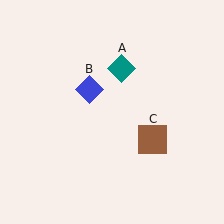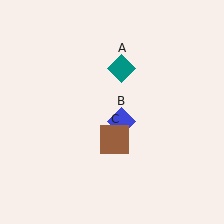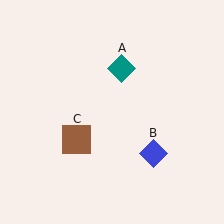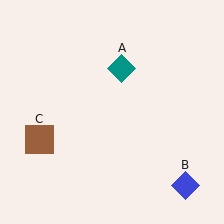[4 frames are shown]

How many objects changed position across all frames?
2 objects changed position: blue diamond (object B), brown square (object C).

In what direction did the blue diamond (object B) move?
The blue diamond (object B) moved down and to the right.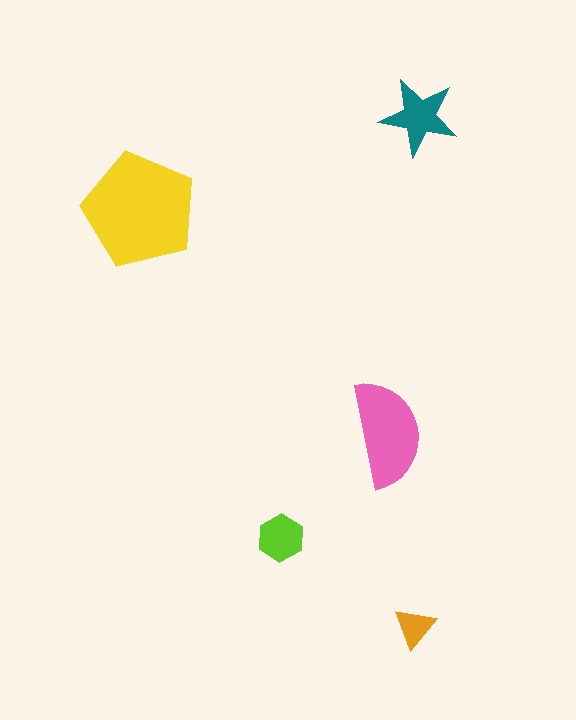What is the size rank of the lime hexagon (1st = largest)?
4th.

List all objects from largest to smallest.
The yellow pentagon, the pink semicircle, the teal star, the lime hexagon, the orange triangle.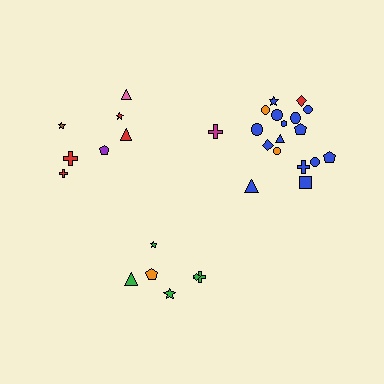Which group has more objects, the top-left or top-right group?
The top-right group.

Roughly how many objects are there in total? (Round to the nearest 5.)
Roughly 30 objects in total.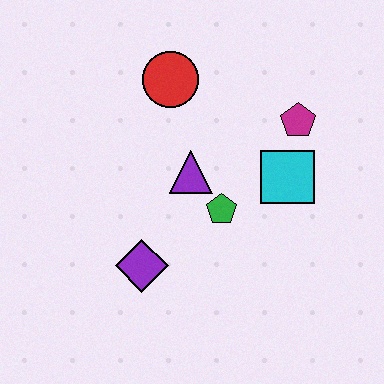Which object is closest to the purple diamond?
The green pentagon is closest to the purple diamond.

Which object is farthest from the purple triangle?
The magenta pentagon is farthest from the purple triangle.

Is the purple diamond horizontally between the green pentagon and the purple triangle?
No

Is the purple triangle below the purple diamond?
No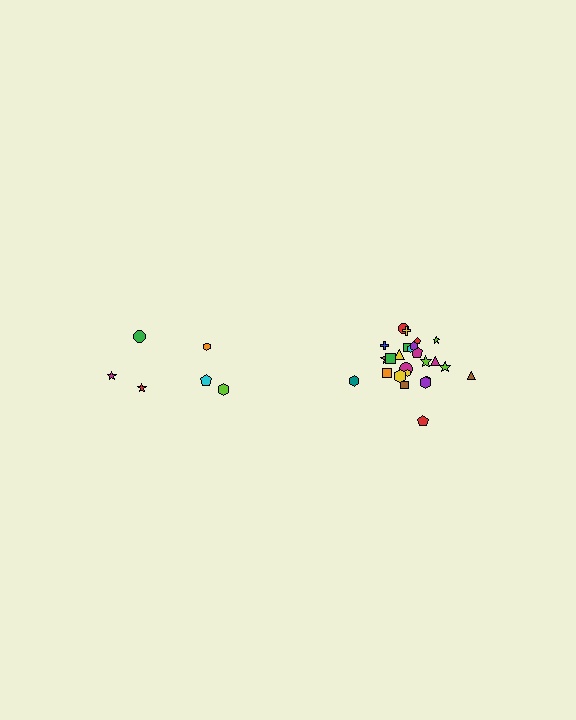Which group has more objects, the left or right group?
The right group.